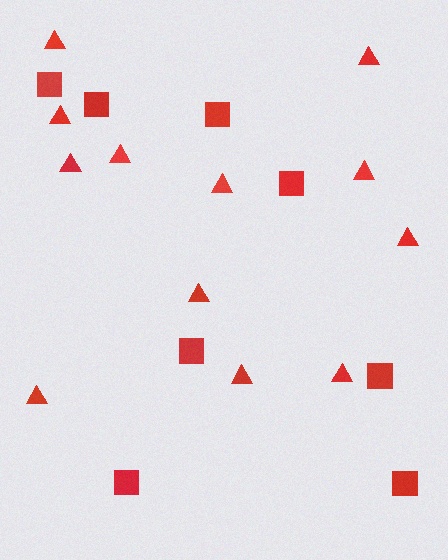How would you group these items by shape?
There are 2 groups: one group of triangles (12) and one group of squares (8).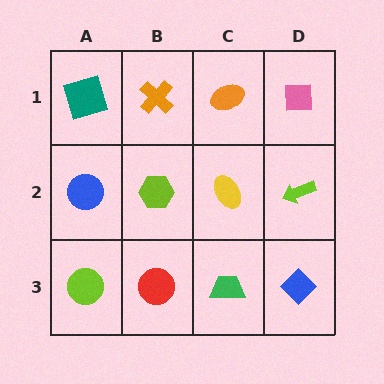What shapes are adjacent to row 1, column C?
A yellow ellipse (row 2, column C), an orange cross (row 1, column B), a pink square (row 1, column D).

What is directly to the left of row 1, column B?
A teal square.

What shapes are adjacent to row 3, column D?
A lime arrow (row 2, column D), a green trapezoid (row 3, column C).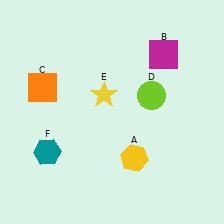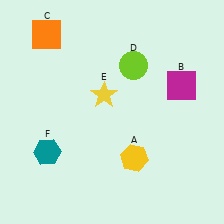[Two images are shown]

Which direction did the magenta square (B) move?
The magenta square (B) moved down.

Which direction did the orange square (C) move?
The orange square (C) moved up.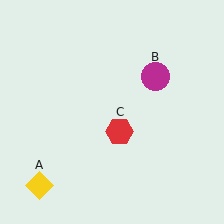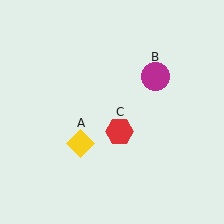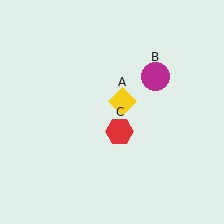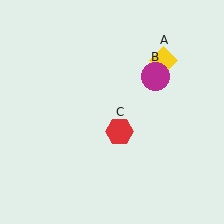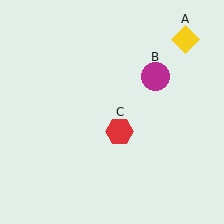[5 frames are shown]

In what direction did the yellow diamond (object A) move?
The yellow diamond (object A) moved up and to the right.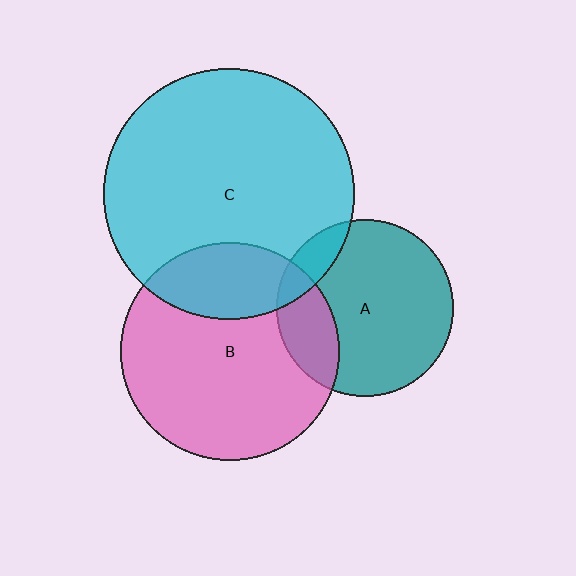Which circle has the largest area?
Circle C (cyan).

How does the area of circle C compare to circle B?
Approximately 1.3 times.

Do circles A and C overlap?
Yes.